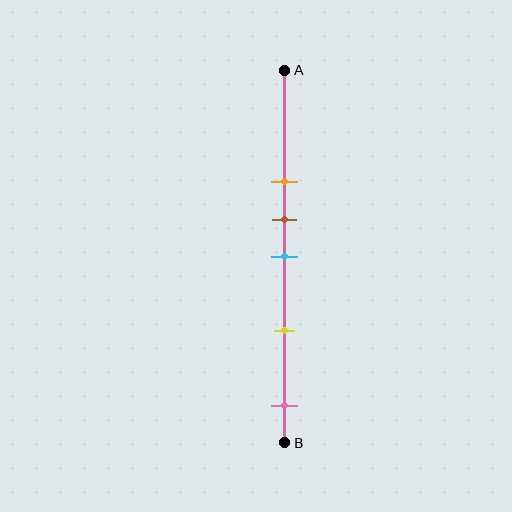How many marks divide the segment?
There are 5 marks dividing the segment.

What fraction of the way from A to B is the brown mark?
The brown mark is approximately 40% (0.4) of the way from A to B.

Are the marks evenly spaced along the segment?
No, the marks are not evenly spaced.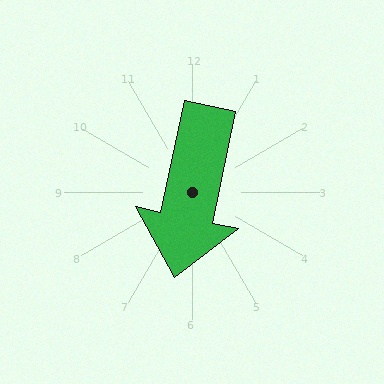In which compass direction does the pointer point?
South.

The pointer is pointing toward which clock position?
Roughly 6 o'clock.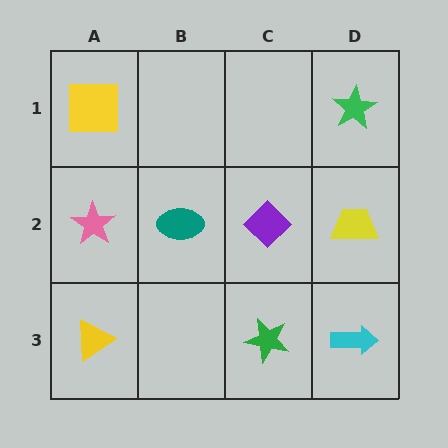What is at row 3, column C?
A green star.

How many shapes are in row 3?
3 shapes.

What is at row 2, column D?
A yellow trapezoid.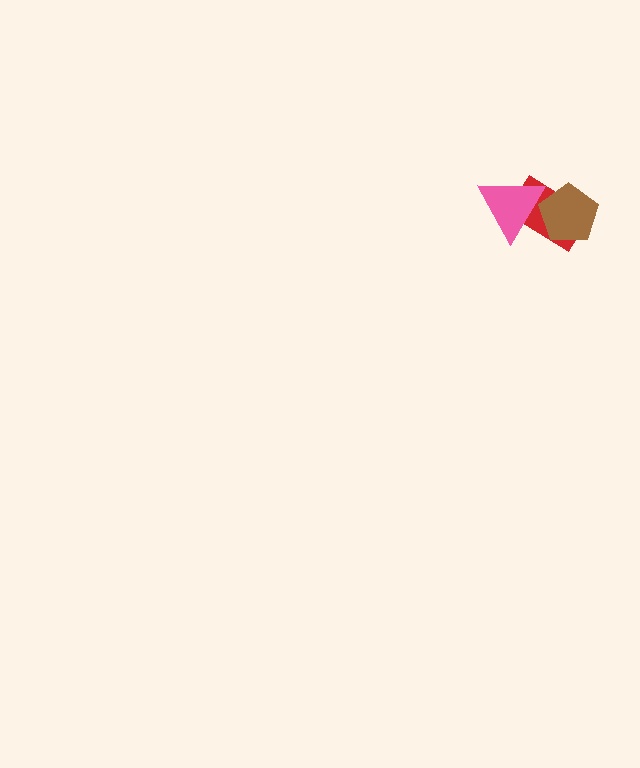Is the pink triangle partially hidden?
No, no other shape covers it.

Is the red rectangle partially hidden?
Yes, it is partially covered by another shape.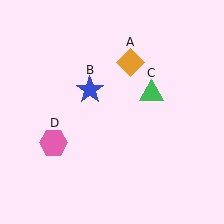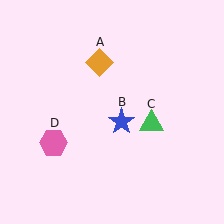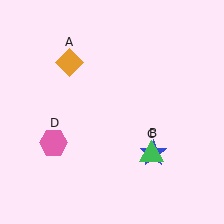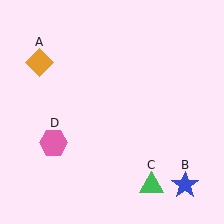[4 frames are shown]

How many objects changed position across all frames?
3 objects changed position: orange diamond (object A), blue star (object B), green triangle (object C).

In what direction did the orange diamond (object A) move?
The orange diamond (object A) moved left.